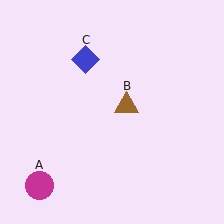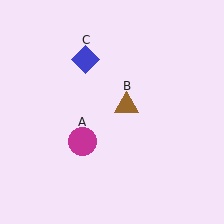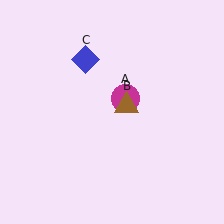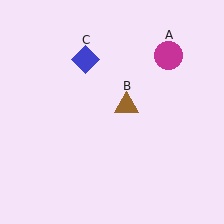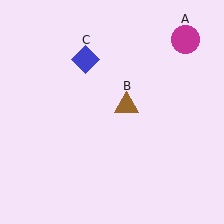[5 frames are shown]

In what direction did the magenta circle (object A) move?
The magenta circle (object A) moved up and to the right.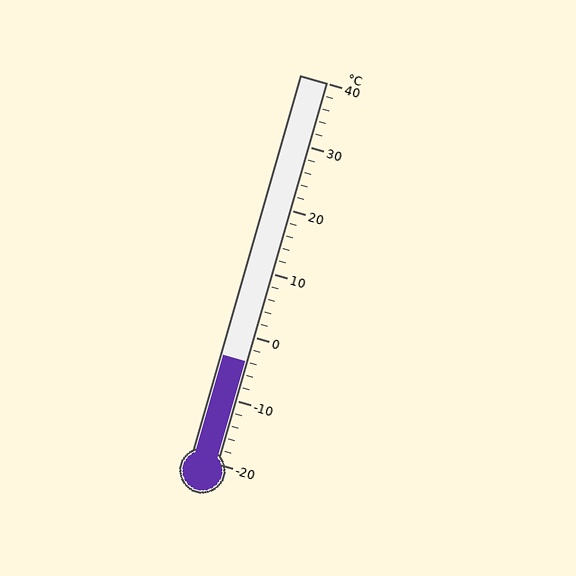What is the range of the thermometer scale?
The thermometer scale ranges from -20°C to 40°C.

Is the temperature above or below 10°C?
The temperature is below 10°C.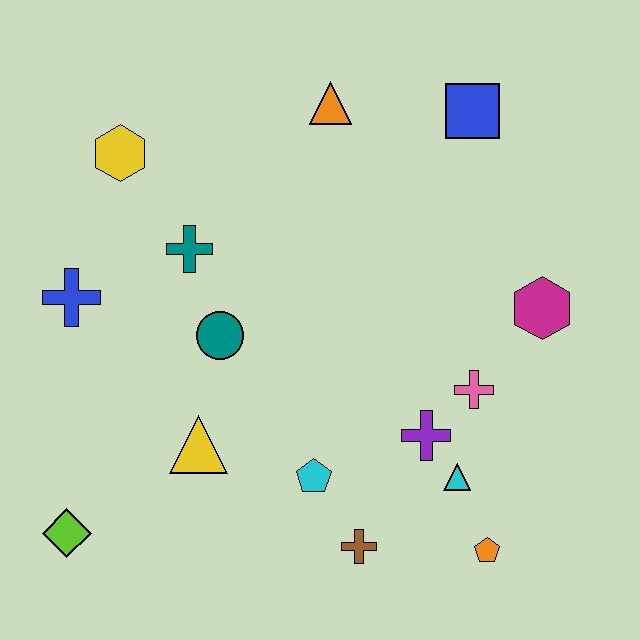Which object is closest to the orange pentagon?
The cyan triangle is closest to the orange pentagon.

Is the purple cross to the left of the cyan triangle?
Yes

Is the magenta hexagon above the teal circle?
Yes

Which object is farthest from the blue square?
The lime diamond is farthest from the blue square.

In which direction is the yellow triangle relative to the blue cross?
The yellow triangle is below the blue cross.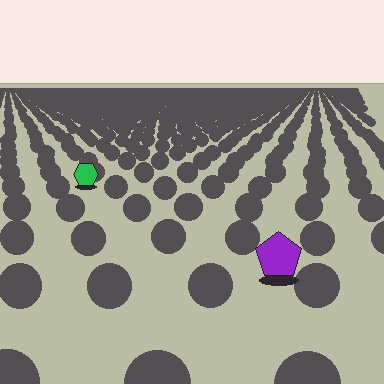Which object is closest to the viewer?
The purple pentagon is closest. The texture marks near it are larger and more spread out.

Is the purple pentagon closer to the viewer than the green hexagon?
Yes. The purple pentagon is closer — you can tell from the texture gradient: the ground texture is coarser near it.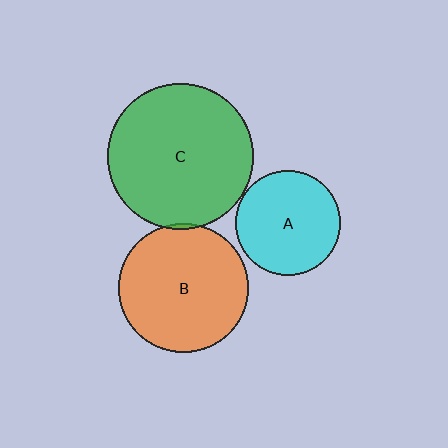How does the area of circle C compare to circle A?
Approximately 1.9 times.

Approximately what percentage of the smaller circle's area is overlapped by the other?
Approximately 5%.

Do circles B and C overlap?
Yes.